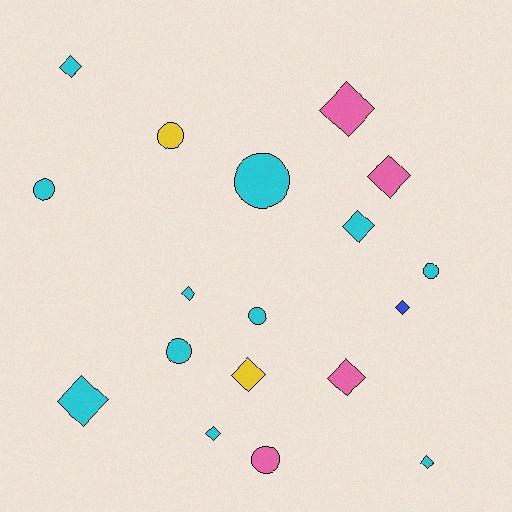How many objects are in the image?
There are 18 objects.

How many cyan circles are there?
There are 5 cyan circles.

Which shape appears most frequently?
Diamond, with 11 objects.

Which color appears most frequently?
Cyan, with 11 objects.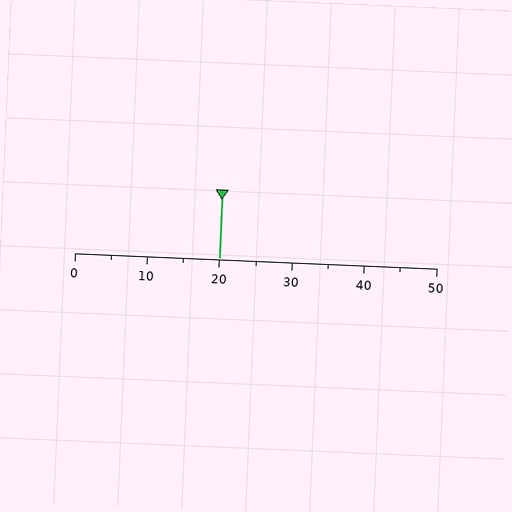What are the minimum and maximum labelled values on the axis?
The axis runs from 0 to 50.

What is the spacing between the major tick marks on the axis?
The major ticks are spaced 10 apart.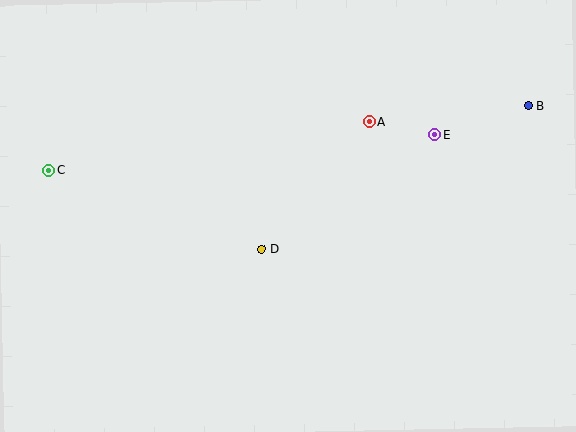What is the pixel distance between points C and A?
The distance between C and A is 324 pixels.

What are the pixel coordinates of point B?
Point B is at (528, 106).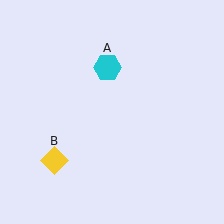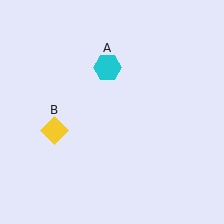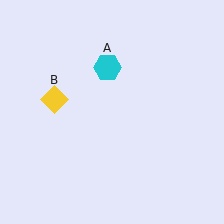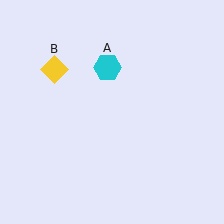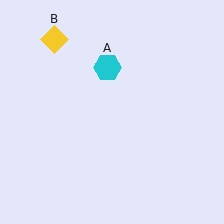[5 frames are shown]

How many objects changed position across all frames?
1 object changed position: yellow diamond (object B).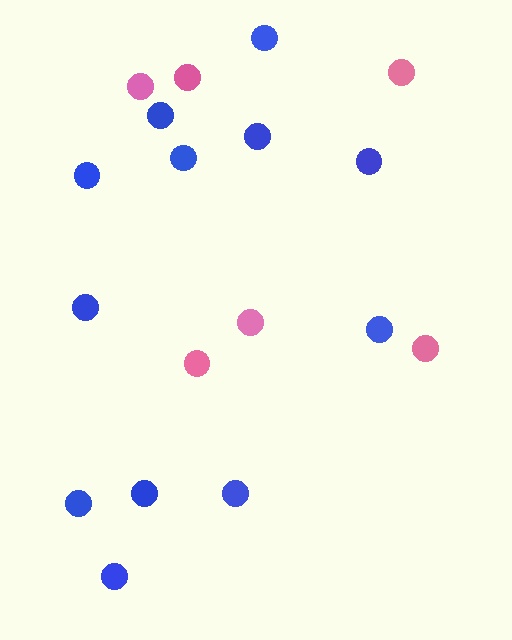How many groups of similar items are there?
There are 2 groups: one group of blue circles (12) and one group of pink circles (6).